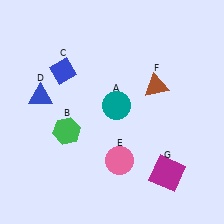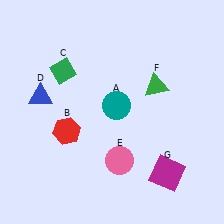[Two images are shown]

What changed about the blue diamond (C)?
In Image 1, C is blue. In Image 2, it changed to green.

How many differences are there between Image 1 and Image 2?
There are 3 differences between the two images.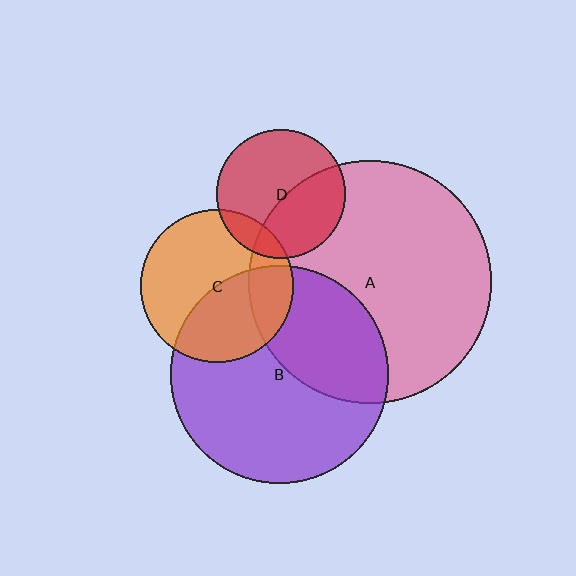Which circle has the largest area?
Circle A (pink).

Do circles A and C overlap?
Yes.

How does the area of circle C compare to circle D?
Approximately 1.4 times.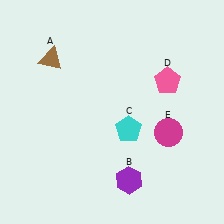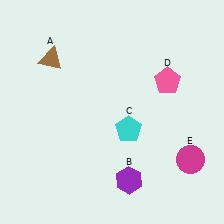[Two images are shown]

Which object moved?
The magenta circle (E) moved down.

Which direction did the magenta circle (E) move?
The magenta circle (E) moved down.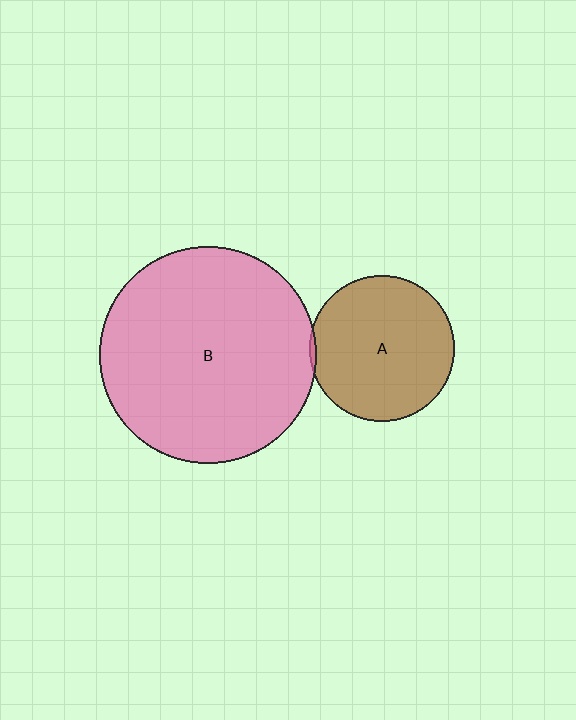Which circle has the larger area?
Circle B (pink).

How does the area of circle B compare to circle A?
Approximately 2.2 times.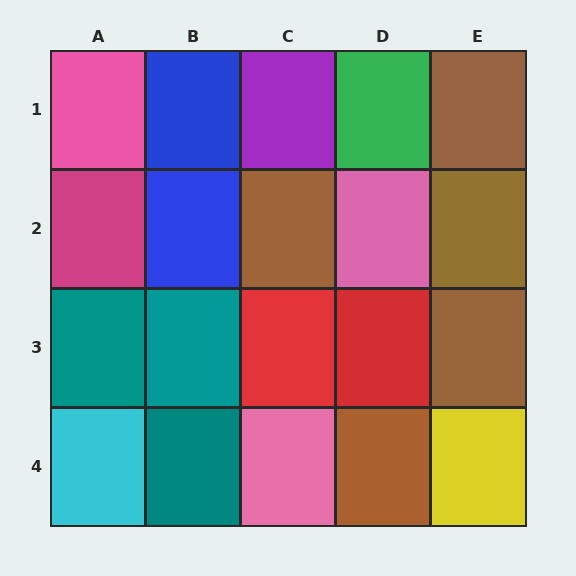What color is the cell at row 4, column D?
Brown.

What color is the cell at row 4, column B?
Teal.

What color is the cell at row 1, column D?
Green.